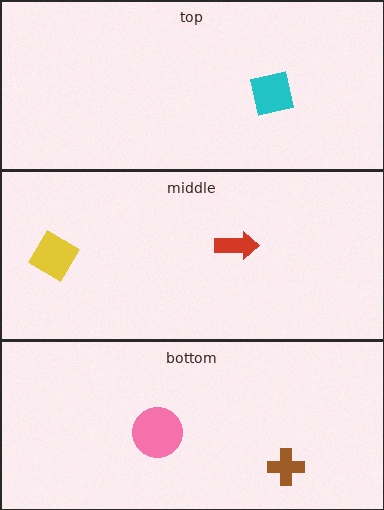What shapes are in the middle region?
The yellow diamond, the red arrow.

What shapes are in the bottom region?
The pink circle, the brown cross.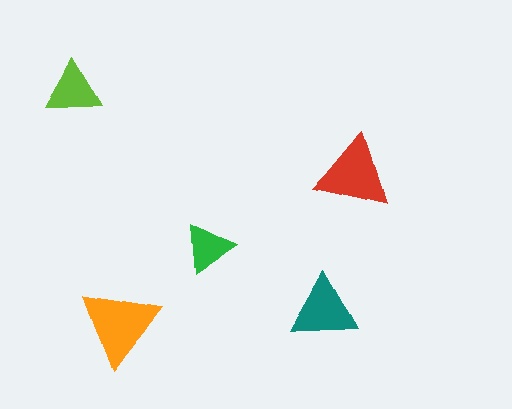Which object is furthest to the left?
The lime triangle is leftmost.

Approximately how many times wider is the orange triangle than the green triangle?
About 1.5 times wider.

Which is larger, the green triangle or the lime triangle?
The lime one.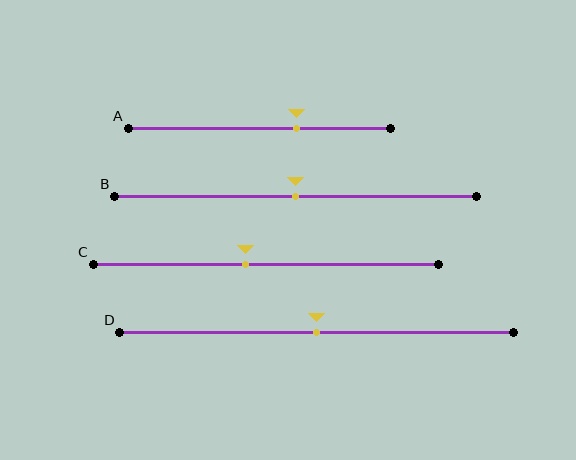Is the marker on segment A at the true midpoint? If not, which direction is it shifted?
No, the marker on segment A is shifted to the right by about 14% of the segment length.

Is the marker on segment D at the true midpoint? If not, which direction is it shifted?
Yes, the marker on segment D is at the true midpoint.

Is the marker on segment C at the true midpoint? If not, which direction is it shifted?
No, the marker on segment C is shifted to the left by about 6% of the segment length.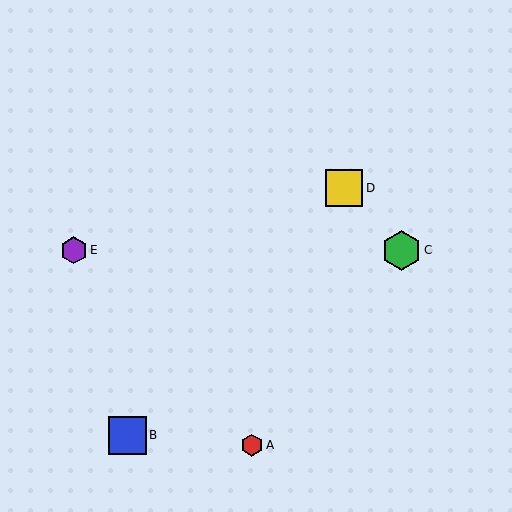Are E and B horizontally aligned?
No, E is at y≈250 and B is at y≈435.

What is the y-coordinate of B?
Object B is at y≈435.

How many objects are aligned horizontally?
2 objects (C, E) are aligned horizontally.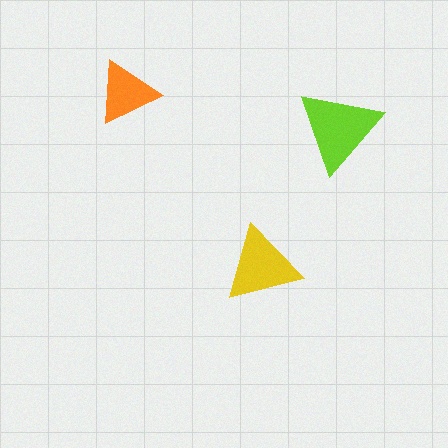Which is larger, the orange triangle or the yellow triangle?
The yellow one.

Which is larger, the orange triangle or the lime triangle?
The lime one.